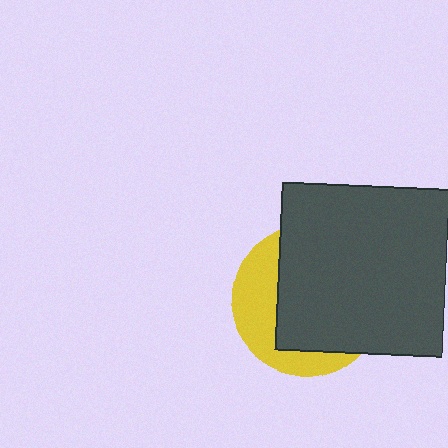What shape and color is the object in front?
The object in front is a dark gray square.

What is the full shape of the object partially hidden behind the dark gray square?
The partially hidden object is a yellow circle.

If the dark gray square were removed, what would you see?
You would see the complete yellow circle.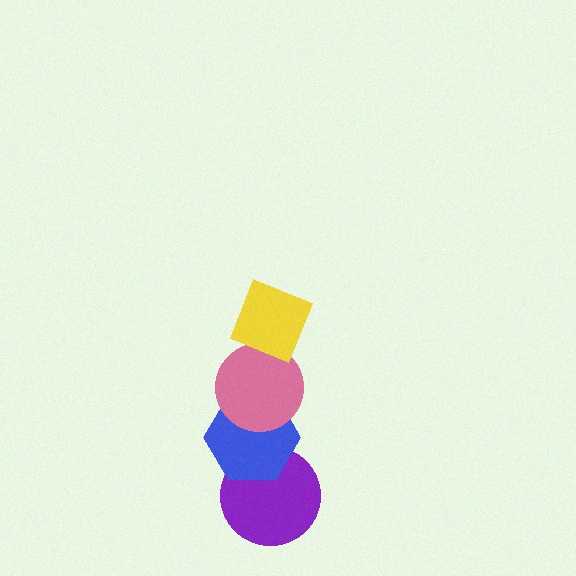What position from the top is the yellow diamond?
The yellow diamond is 1st from the top.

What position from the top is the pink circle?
The pink circle is 2nd from the top.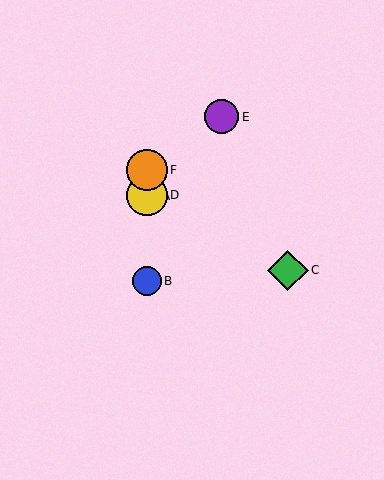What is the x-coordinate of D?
Object D is at x≈147.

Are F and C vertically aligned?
No, F is at x≈147 and C is at x≈288.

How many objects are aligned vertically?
4 objects (A, B, D, F) are aligned vertically.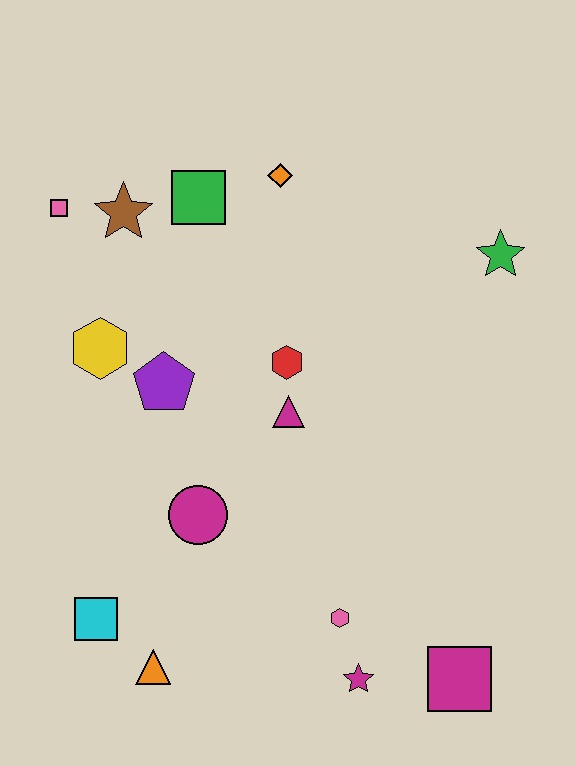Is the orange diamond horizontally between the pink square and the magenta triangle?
Yes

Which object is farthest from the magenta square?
The pink square is farthest from the magenta square.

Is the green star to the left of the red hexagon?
No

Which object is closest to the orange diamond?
The green square is closest to the orange diamond.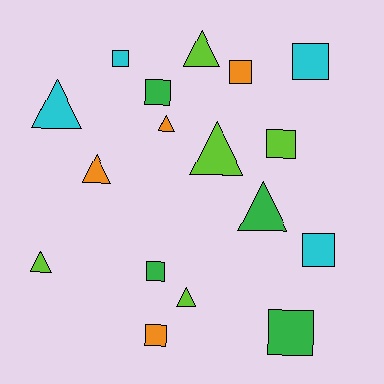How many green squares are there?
There are 3 green squares.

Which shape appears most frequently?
Square, with 9 objects.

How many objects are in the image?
There are 17 objects.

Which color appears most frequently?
Lime, with 5 objects.